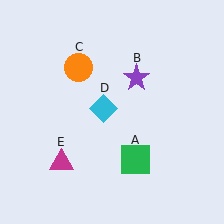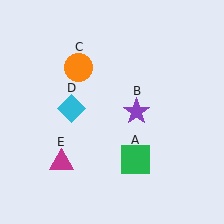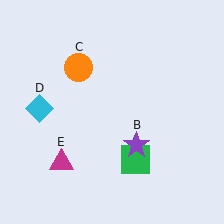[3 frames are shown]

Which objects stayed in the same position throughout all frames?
Green square (object A) and orange circle (object C) and magenta triangle (object E) remained stationary.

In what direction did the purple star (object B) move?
The purple star (object B) moved down.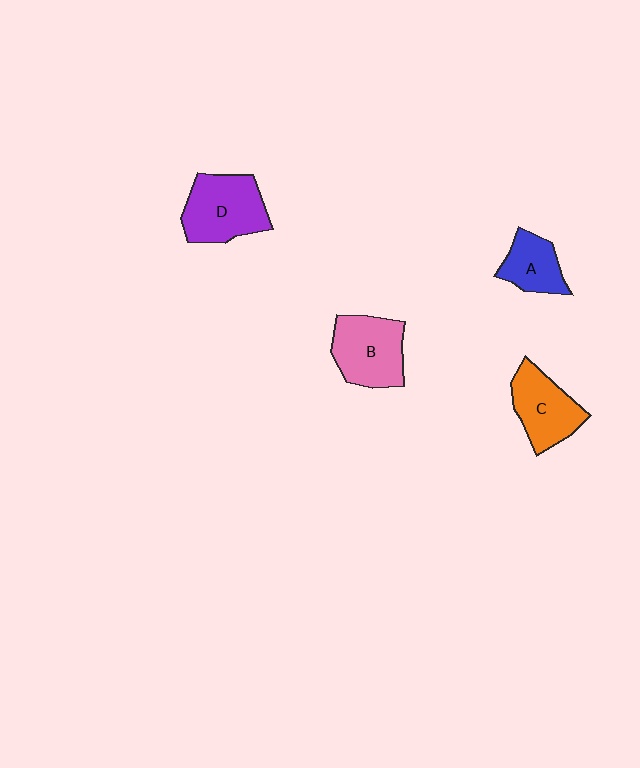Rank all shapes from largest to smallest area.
From largest to smallest: D (purple), B (pink), C (orange), A (blue).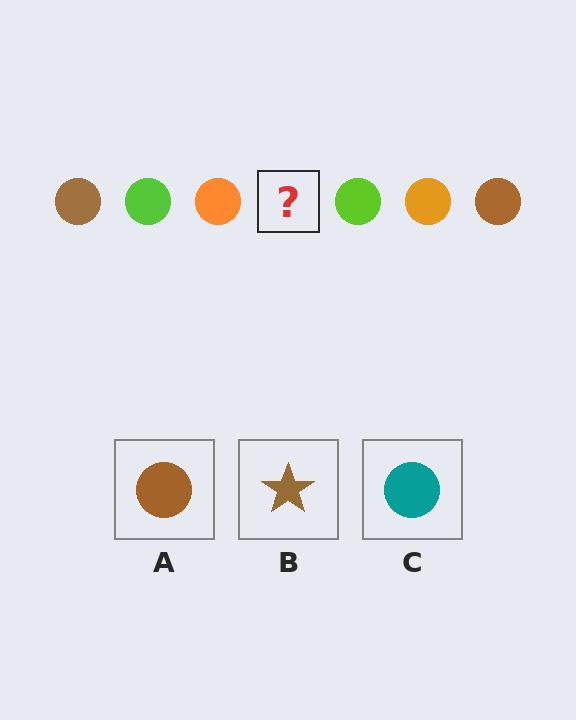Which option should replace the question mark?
Option A.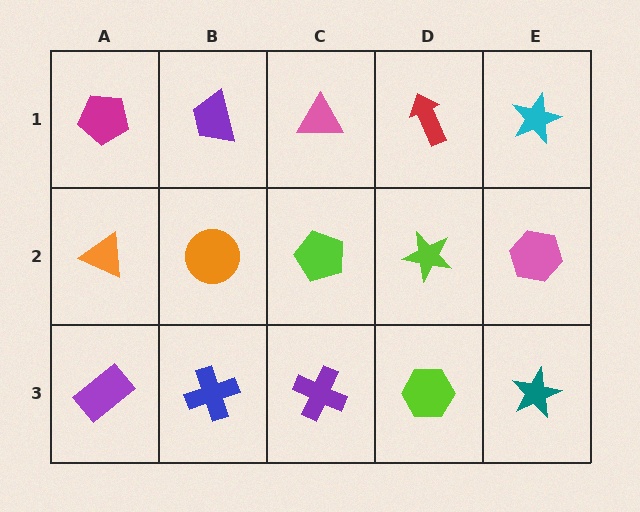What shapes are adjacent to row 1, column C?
A lime pentagon (row 2, column C), a purple trapezoid (row 1, column B), a red arrow (row 1, column D).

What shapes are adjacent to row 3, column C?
A lime pentagon (row 2, column C), a blue cross (row 3, column B), a lime hexagon (row 3, column D).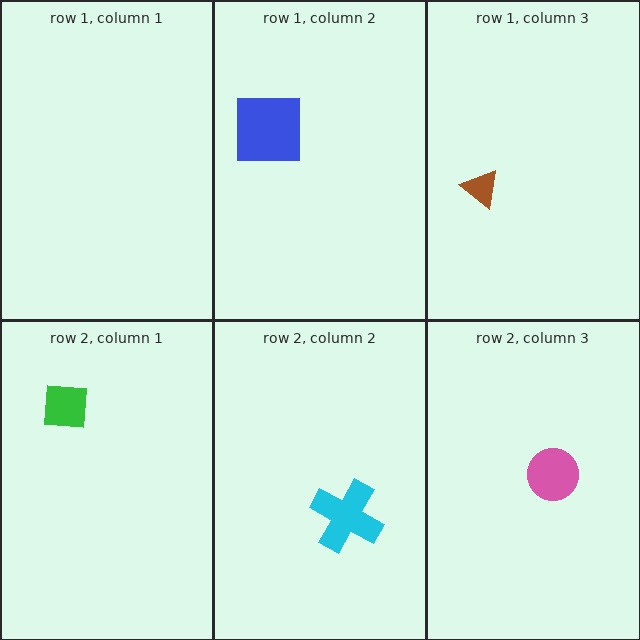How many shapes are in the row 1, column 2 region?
1.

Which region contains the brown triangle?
The row 1, column 3 region.